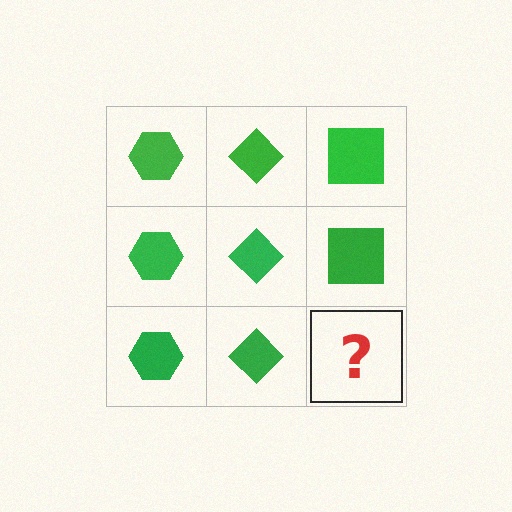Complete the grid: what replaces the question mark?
The question mark should be replaced with a green square.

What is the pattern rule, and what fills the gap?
The rule is that each column has a consistent shape. The gap should be filled with a green square.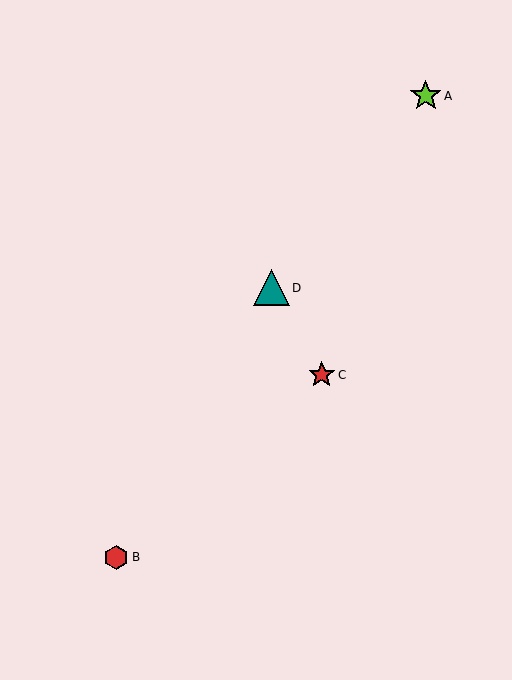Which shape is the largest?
The teal triangle (labeled D) is the largest.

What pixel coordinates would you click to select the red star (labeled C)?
Click at (322, 375) to select the red star C.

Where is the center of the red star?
The center of the red star is at (322, 375).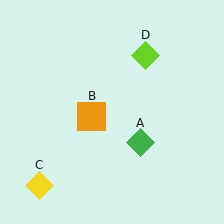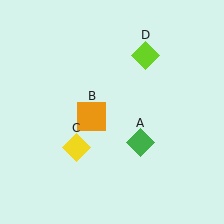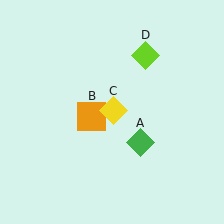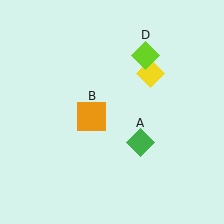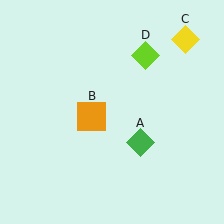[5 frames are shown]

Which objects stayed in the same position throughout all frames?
Green diamond (object A) and orange square (object B) and lime diamond (object D) remained stationary.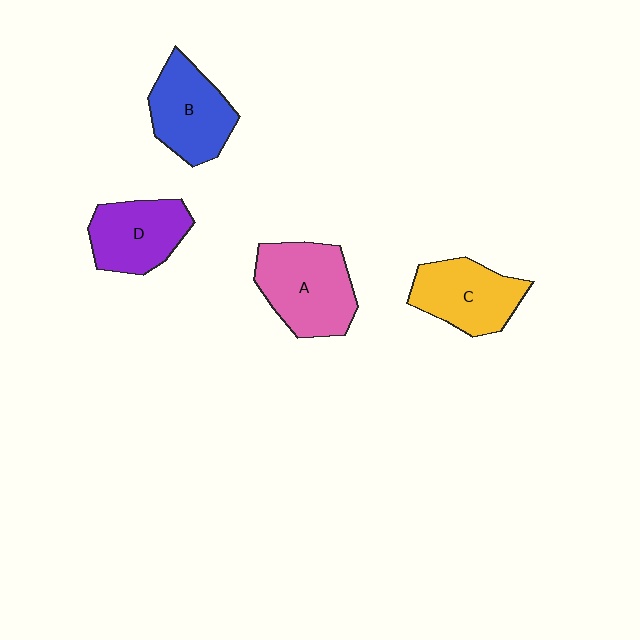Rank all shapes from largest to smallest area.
From largest to smallest: A (pink), B (blue), C (yellow), D (purple).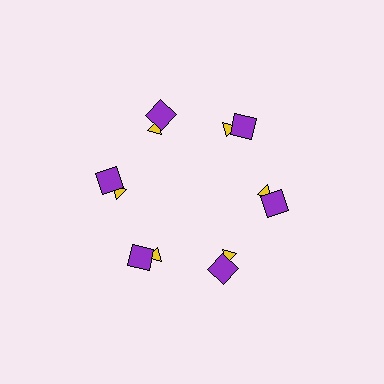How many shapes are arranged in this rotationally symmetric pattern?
There are 12 shapes, arranged in 6 groups of 2.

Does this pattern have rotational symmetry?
Yes, this pattern has 6-fold rotational symmetry. It looks the same after rotating 60 degrees around the center.